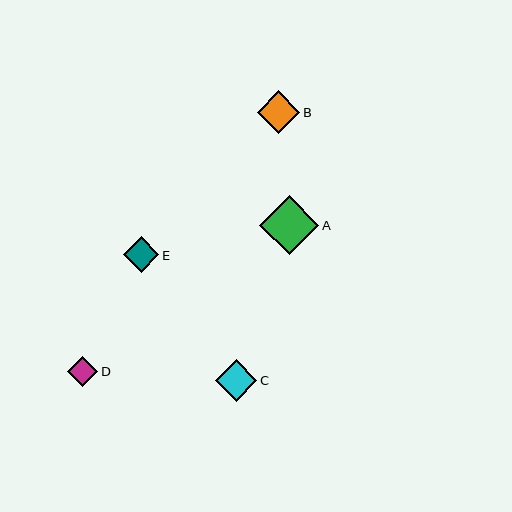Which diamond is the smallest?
Diamond D is the smallest with a size of approximately 30 pixels.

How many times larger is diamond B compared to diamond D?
Diamond B is approximately 1.4 times the size of diamond D.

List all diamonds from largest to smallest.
From largest to smallest: A, B, C, E, D.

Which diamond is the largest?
Diamond A is the largest with a size of approximately 59 pixels.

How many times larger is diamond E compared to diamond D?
Diamond E is approximately 1.2 times the size of diamond D.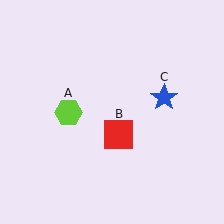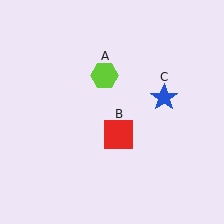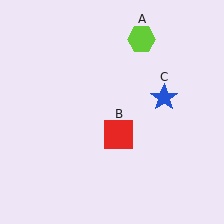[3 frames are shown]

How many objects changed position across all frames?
1 object changed position: lime hexagon (object A).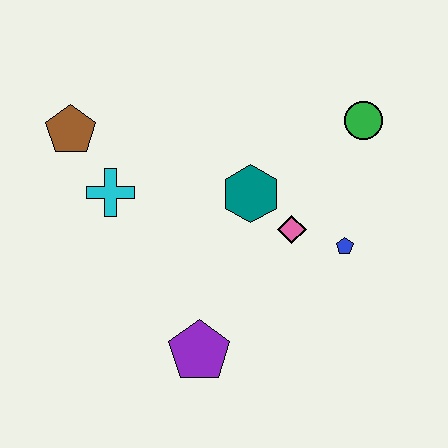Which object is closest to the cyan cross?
The brown pentagon is closest to the cyan cross.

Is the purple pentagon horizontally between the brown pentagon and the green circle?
Yes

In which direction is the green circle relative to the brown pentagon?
The green circle is to the right of the brown pentagon.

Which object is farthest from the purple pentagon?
The green circle is farthest from the purple pentagon.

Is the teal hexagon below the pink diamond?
No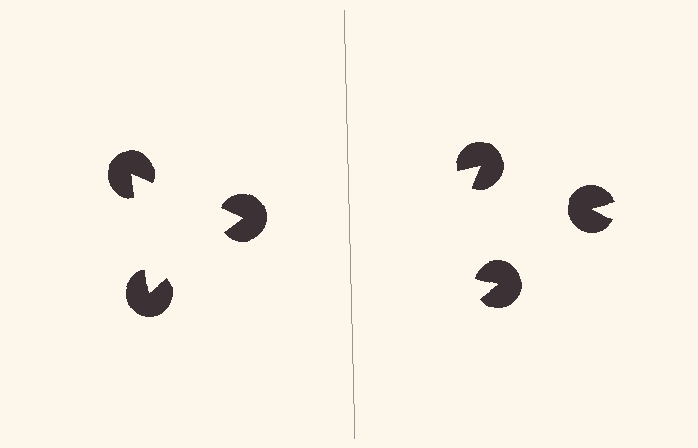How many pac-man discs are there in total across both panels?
6 — 3 on each side.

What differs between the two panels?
The pac-man discs are positioned identically on both sides; only the wedge orientations differ. On the left they align to a triangle; on the right they are misaligned.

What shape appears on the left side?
An illusory triangle.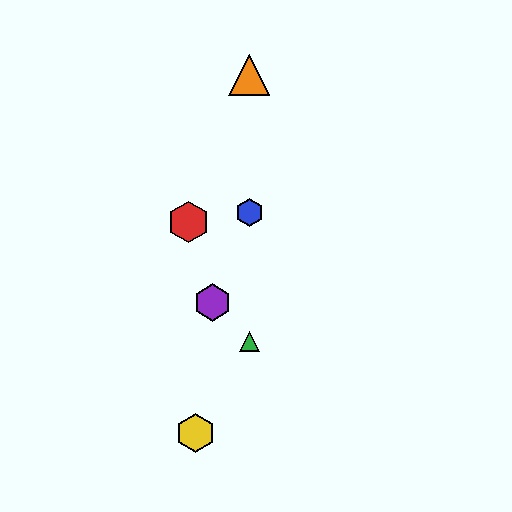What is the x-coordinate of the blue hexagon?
The blue hexagon is at x≈249.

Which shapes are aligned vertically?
The blue hexagon, the green triangle, the orange triangle are aligned vertically.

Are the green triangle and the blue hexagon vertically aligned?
Yes, both are at x≈249.